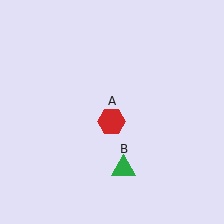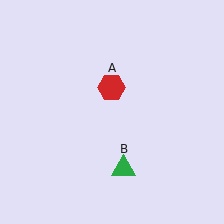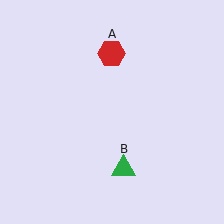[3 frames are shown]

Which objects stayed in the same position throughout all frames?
Green triangle (object B) remained stationary.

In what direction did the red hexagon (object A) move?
The red hexagon (object A) moved up.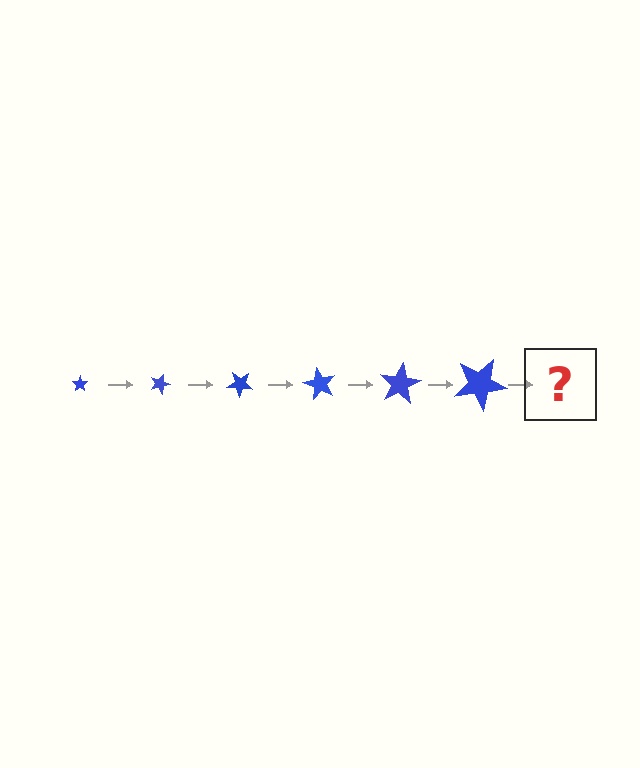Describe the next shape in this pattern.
It should be a star, larger than the previous one and rotated 120 degrees from the start.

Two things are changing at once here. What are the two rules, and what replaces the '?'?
The two rules are that the star grows larger each step and it rotates 20 degrees each step. The '?' should be a star, larger than the previous one and rotated 120 degrees from the start.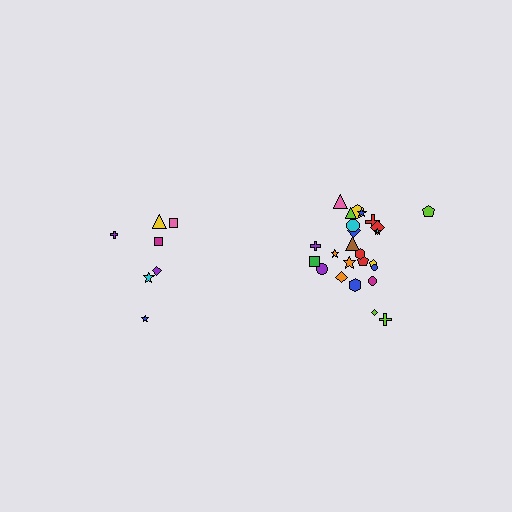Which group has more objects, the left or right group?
The right group.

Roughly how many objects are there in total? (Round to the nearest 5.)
Roughly 30 objects in total.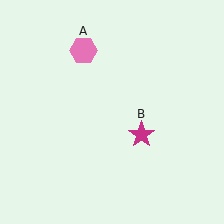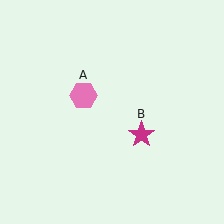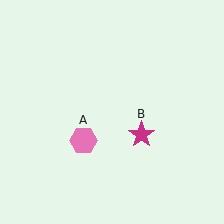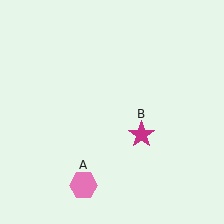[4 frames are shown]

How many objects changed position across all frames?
1 object changed position: pink hexagon (object A).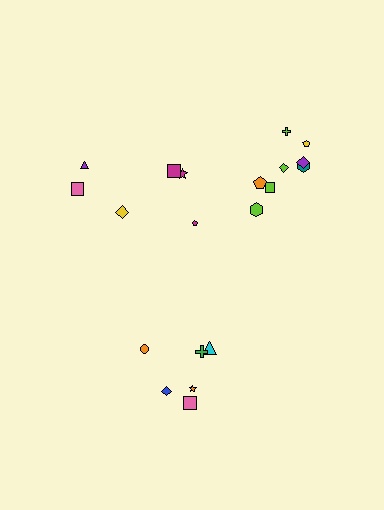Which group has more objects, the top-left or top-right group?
The top-right group.